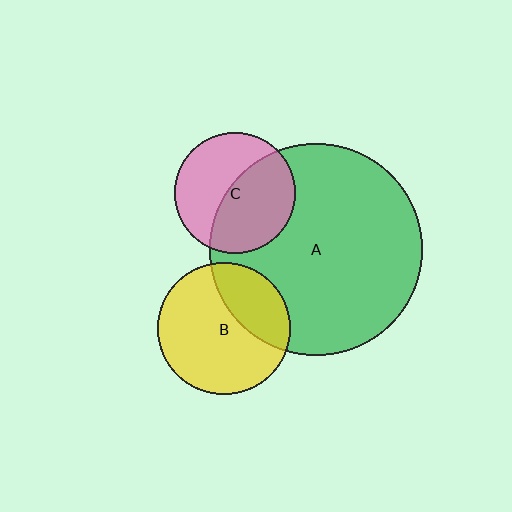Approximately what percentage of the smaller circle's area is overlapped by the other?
Approximately 50%.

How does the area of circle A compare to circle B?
Approximately 2.6 times.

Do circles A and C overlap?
Yes.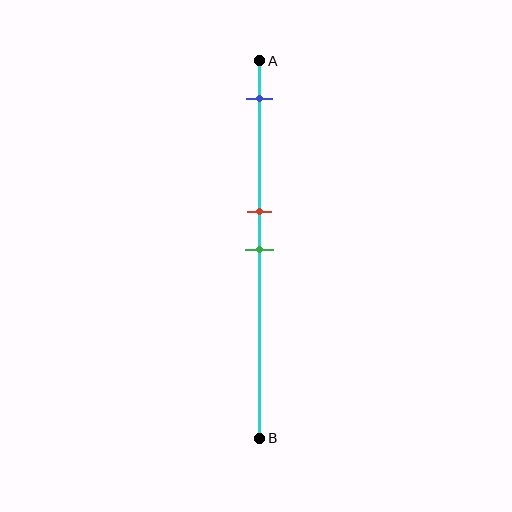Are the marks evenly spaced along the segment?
No, the marks are not evenly spaced.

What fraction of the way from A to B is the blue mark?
The blue mark is approximately 10% (0.1) of the way from A to B.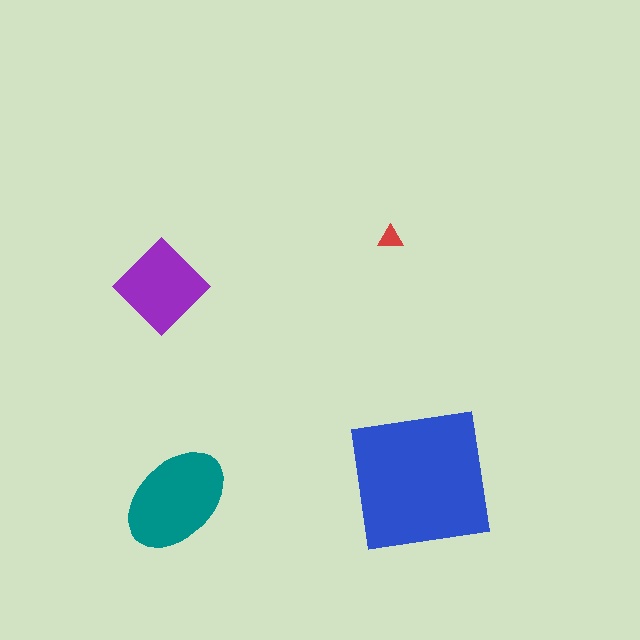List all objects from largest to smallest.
The blue square, the teal ellipse, the purple diamond, the red triangle.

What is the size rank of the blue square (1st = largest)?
1st.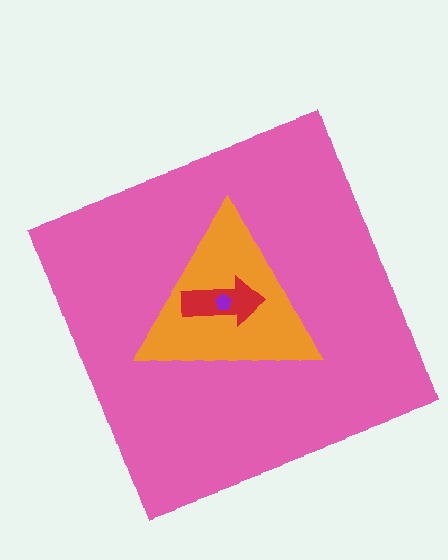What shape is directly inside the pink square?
The orange triangle.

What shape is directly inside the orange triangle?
The red arrow.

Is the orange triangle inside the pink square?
Yes.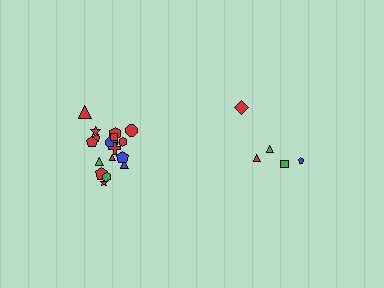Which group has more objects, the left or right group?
The left group.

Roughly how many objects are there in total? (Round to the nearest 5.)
Roughly 25 objects in total.